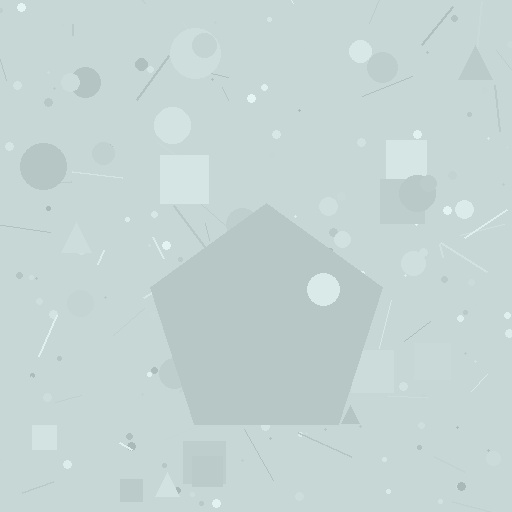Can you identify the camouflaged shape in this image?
The camouflaged shape is a pentagon.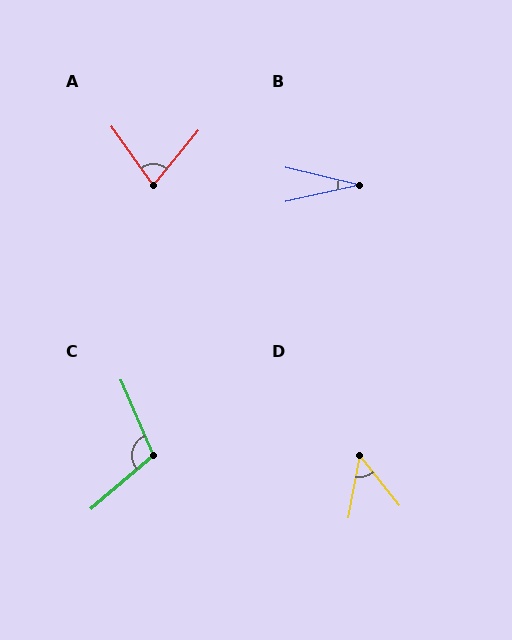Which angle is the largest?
C, at approximately 108 degrees.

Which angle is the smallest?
B, at approximately 26 degrees.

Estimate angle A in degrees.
Approximately 75 degrees.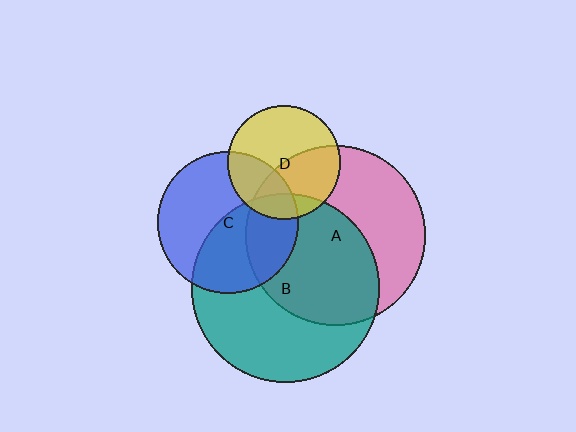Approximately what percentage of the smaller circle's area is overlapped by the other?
Approximately 25%.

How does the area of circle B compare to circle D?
Approximately 2.8 times.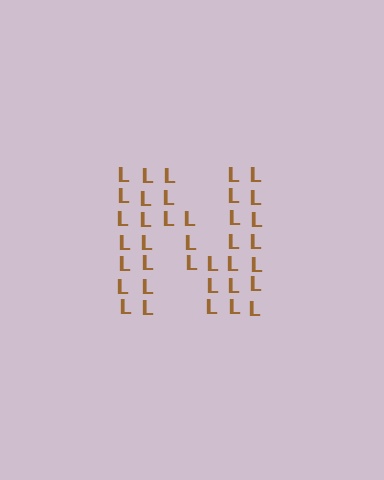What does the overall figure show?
The overall figure shows the letter N.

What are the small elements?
The small elements are letter L's.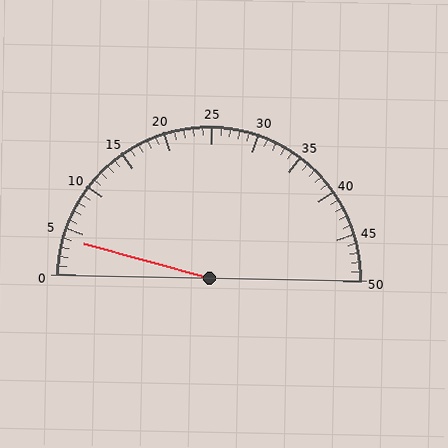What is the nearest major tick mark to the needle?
The nearest major tick mark is 5.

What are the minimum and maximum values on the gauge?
The gauge ranges from 0 to 50.